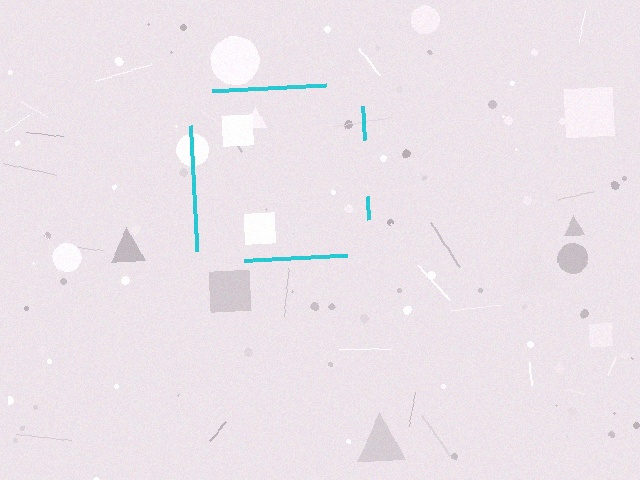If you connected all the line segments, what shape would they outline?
They would outline a square.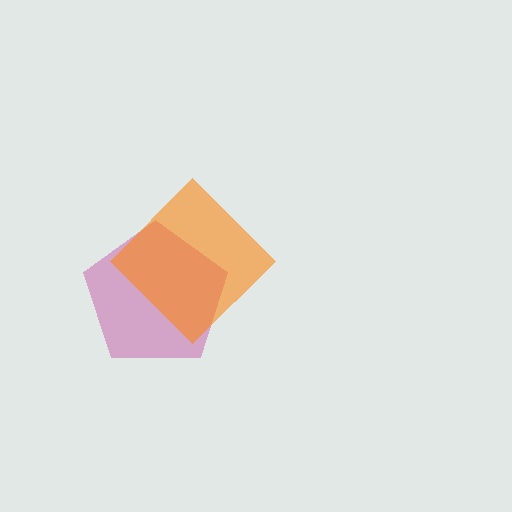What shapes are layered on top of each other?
The layered shapes are: a magenta pentagon, an orange diamond.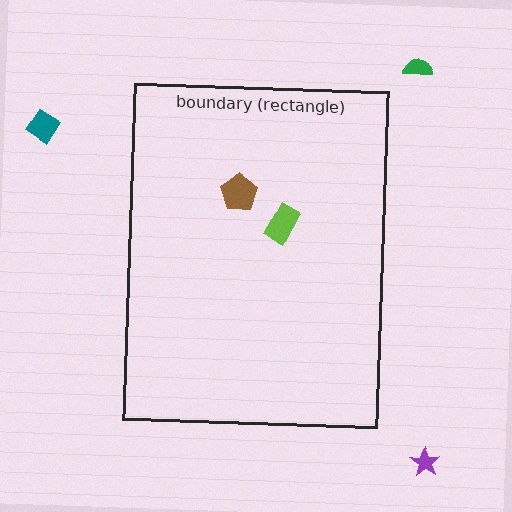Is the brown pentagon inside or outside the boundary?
Inside.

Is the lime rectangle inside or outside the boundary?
Inside.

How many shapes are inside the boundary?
2 inside, 3 outside.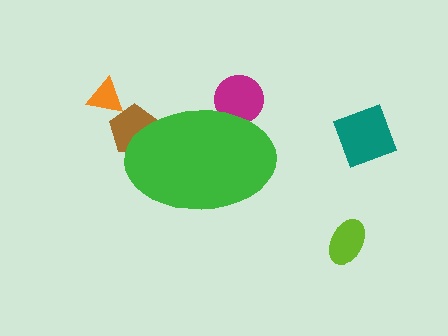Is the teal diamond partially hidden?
No, the teal diamond is fully visible.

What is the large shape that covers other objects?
A green ellipse.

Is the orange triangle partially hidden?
No, the orange triangle is fully visible.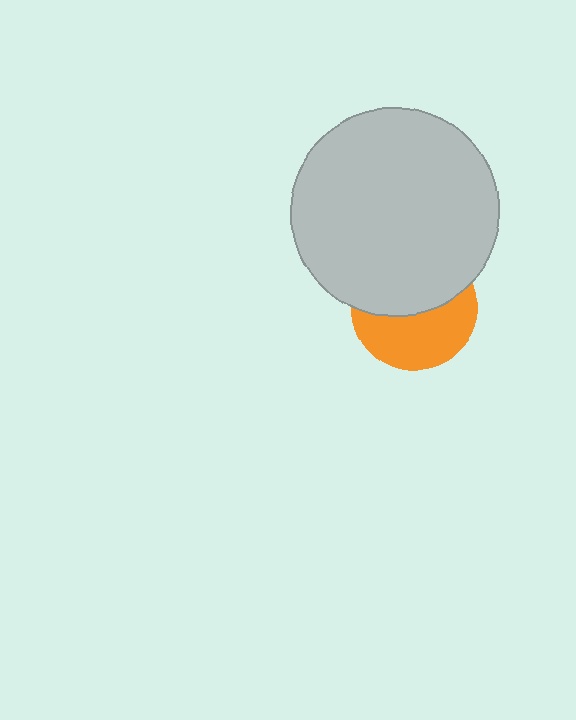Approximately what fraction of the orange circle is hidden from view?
Roughly 51% of the orange circle is hidden behind the light gray circle.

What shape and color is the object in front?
The object in front is a light gray circle.